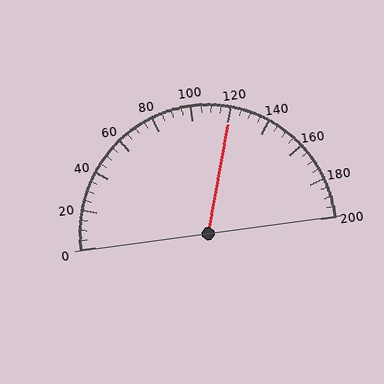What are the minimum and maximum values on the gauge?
The gauge ranges from 0 to 200.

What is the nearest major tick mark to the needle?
The nearest major tick mark is 120.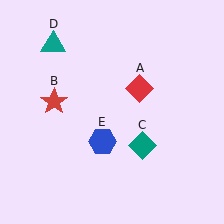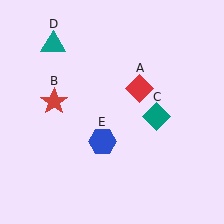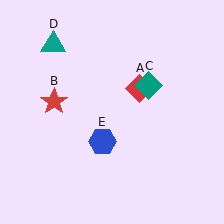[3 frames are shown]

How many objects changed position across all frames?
1 object changed position: teal diamond (object C).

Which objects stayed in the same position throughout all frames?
Red diamond (object A) and red star (object B) and teal triangle (object D) and blue hexagon (object E) remained stationary.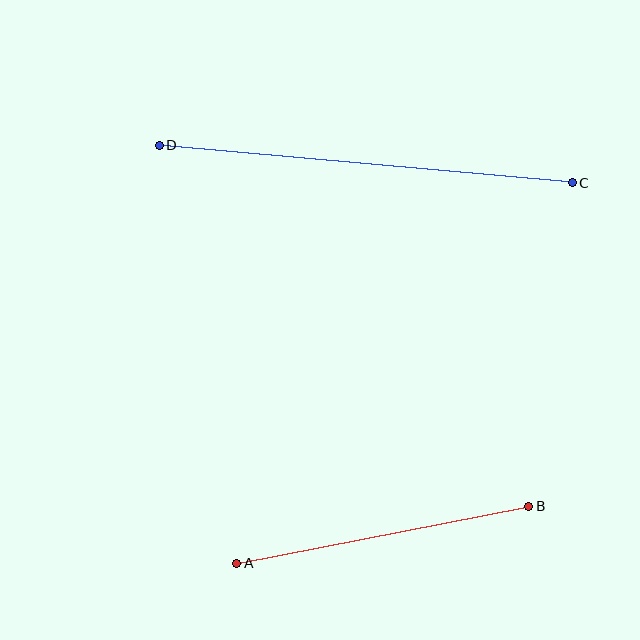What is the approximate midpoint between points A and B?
The midpoint is at approximately (383, 535) pixels.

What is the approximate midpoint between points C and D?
The midpoint is at approximately (366, 164) pixels.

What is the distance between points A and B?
The distance is approximately 297 pixels.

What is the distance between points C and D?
The distance is approximately 414 pixels.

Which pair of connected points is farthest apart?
Points C and D are farthest apart.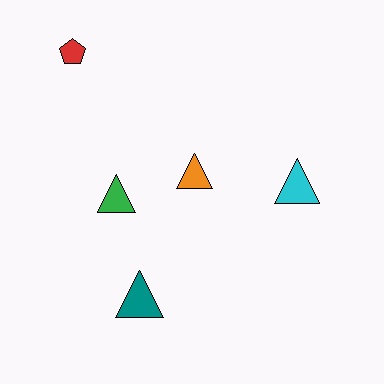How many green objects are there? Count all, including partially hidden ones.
There is 1 green object.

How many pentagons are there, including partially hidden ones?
There is 1 pentagon.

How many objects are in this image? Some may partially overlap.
There are 5 objects.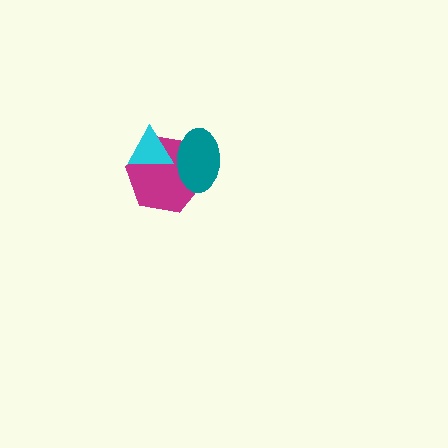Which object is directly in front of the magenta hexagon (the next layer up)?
The teal ellipse is directly in front of the magenta hexagon.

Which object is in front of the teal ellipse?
The cyan triangle is in front of the teal ellipse.